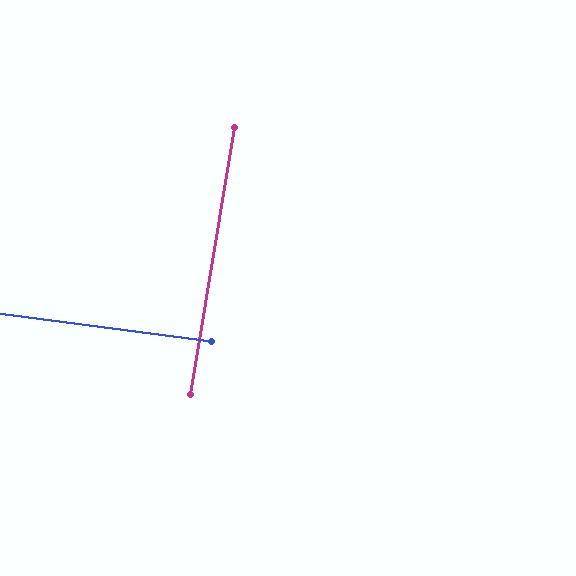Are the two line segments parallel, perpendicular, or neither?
Perpendicular — they meet at approximately 88°.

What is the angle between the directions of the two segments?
Approximately 88 degrees.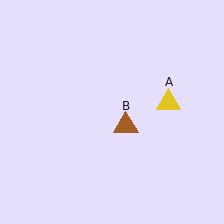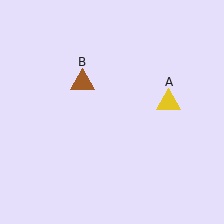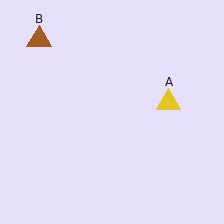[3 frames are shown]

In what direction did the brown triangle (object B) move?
The brown triangle (object B) moved up and to the left.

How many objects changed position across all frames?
1 object changed position: brown triangle (object B).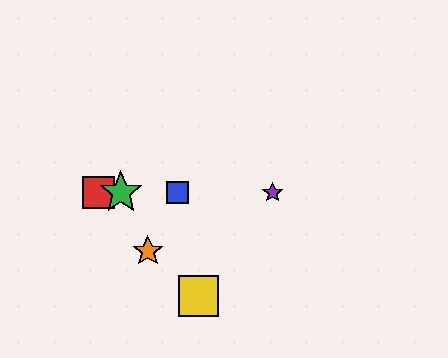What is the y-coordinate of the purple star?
The purple star is at y≈193.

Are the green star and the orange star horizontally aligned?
No, the green star is at y≈193 and the orange star is at y≈251.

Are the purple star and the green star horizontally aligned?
Yes, both are at y≈193.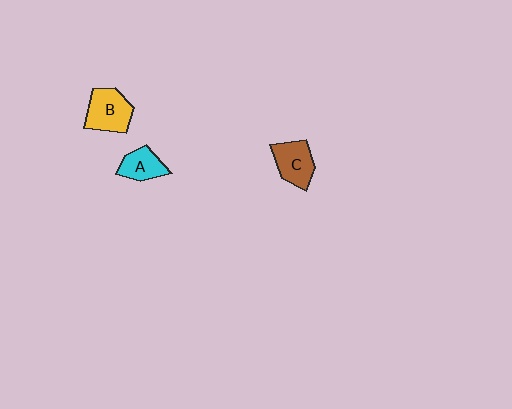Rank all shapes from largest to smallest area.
From largest to smallest: B (yellow), C (brown), A (cyan).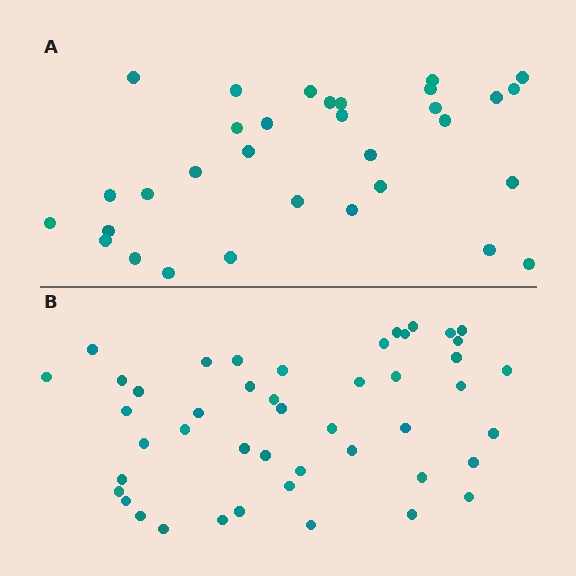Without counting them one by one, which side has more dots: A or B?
Region B (the bottom region) has more dots.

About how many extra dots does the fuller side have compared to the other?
Region B has approximately 15 more dots than region A.